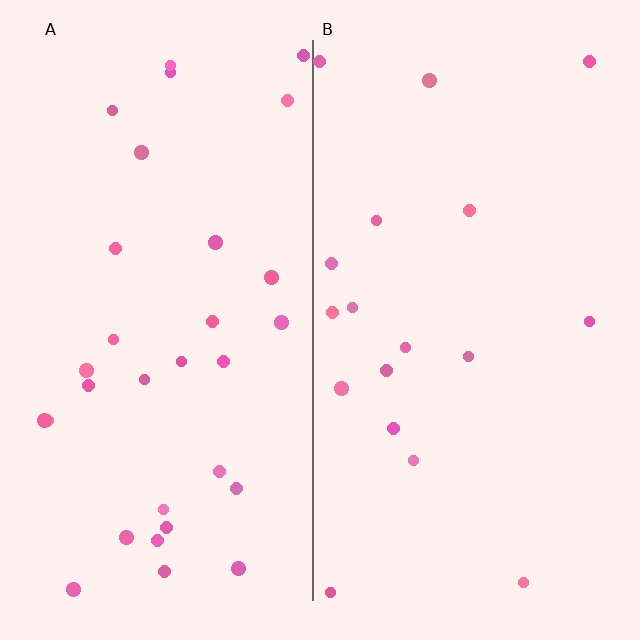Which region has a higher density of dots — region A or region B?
A (the left).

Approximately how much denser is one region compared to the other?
Approximately 1.7× — region A over region B.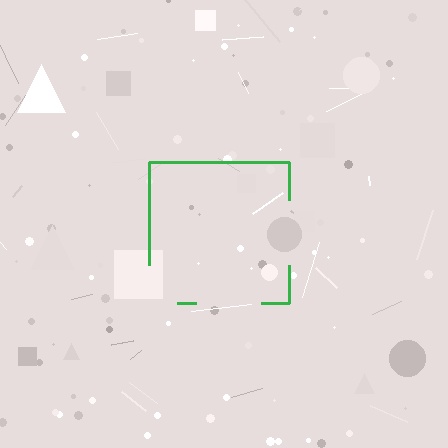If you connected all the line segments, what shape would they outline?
They would outline a square.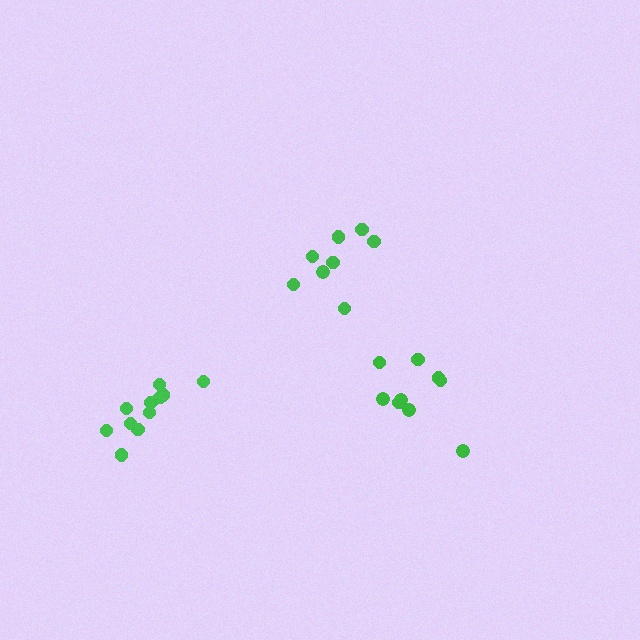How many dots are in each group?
Group 1: 11 dots, Group 2: 8 dots, Group 3: 9 dots (28 total).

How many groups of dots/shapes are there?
There are 3 groups.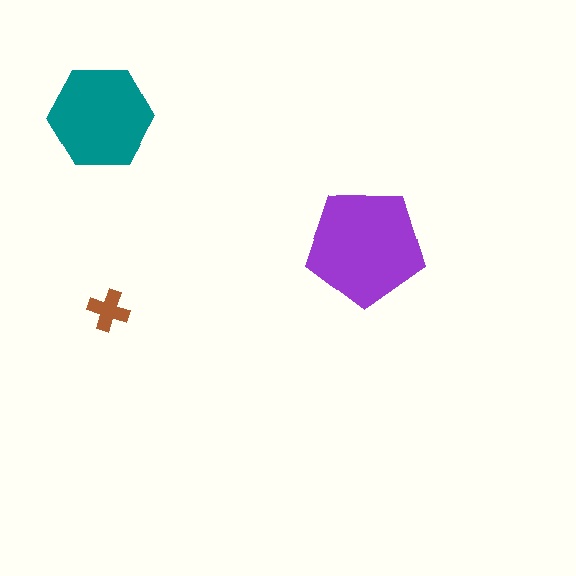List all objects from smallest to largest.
The brown cross, the teal hexagon, the purple pentagon.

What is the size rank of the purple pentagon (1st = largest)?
1st.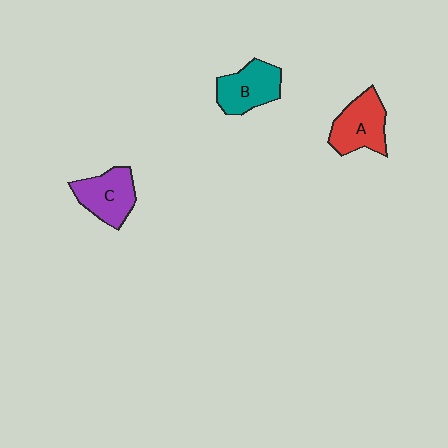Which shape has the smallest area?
Shape C (purple).